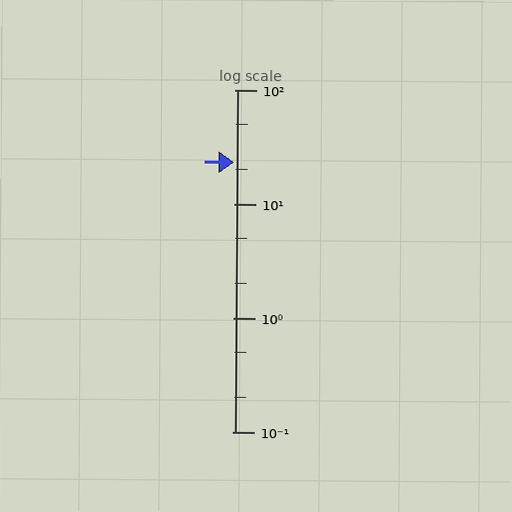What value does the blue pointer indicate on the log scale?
The pointer indicates approximately 23.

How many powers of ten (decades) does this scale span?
The scale spans 3 decades, from 0.1 to 100.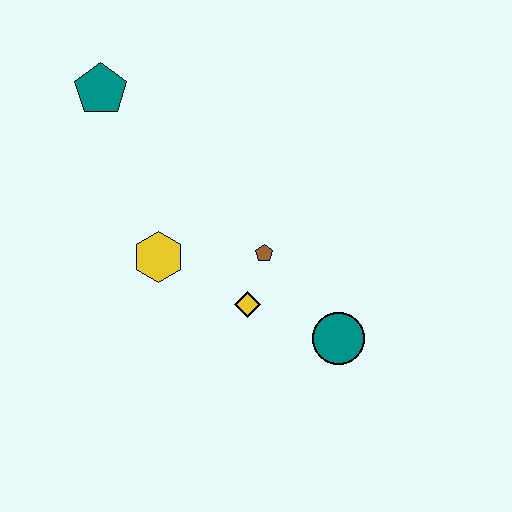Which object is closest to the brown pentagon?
The yellow diamond is closest to the brown pentagon.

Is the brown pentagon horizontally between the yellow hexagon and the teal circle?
Yes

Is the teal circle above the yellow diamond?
No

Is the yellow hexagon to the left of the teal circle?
Yes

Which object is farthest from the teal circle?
The teal pentagon is farthest from the teal circle.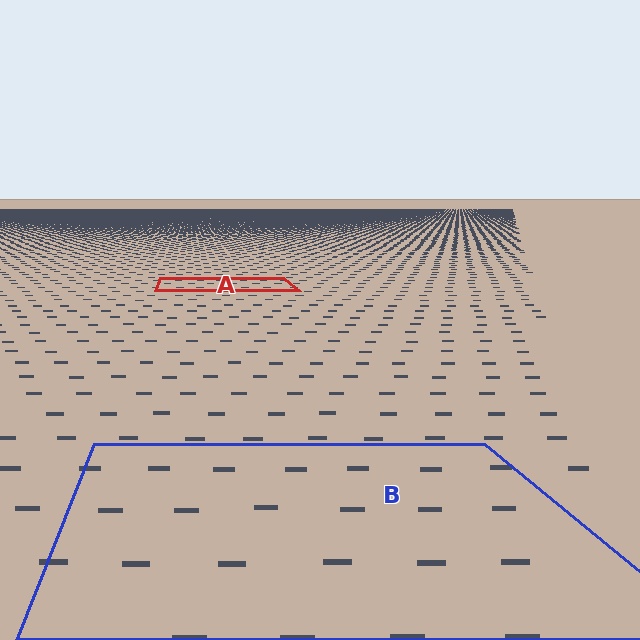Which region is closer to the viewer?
Region B is closer. The texture elements there are larger and more spread out.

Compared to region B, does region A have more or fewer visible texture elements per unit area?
Region A has more texture elements per unit area — they are packed more densely because it is farther away.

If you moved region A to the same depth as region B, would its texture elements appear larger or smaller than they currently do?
They would appear larger. At a closer depth, the same texture elements are projected at a bigger on-screen size.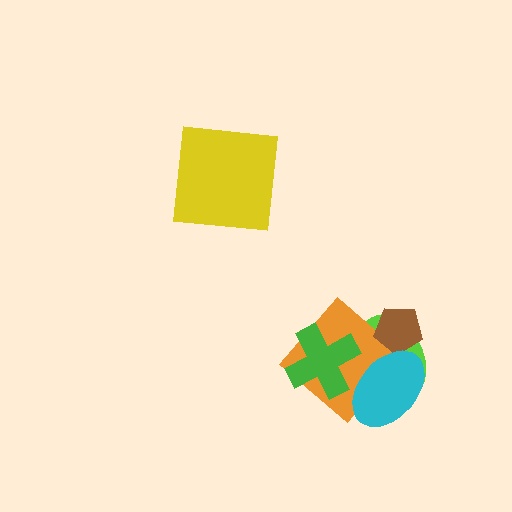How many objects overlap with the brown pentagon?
2 objects overlap with the brown pentagon.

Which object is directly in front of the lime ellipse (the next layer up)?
The orange diamond is directly in front of the lime ellipse.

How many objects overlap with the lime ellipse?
4 objects overlap with the lime ellipse.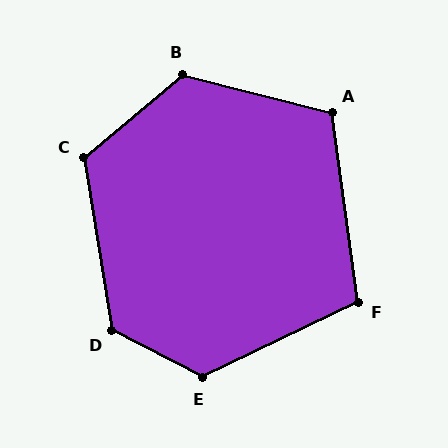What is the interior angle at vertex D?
Approximately 126 degrees (obtuse).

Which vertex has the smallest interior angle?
F, at approximately 108 degrees.